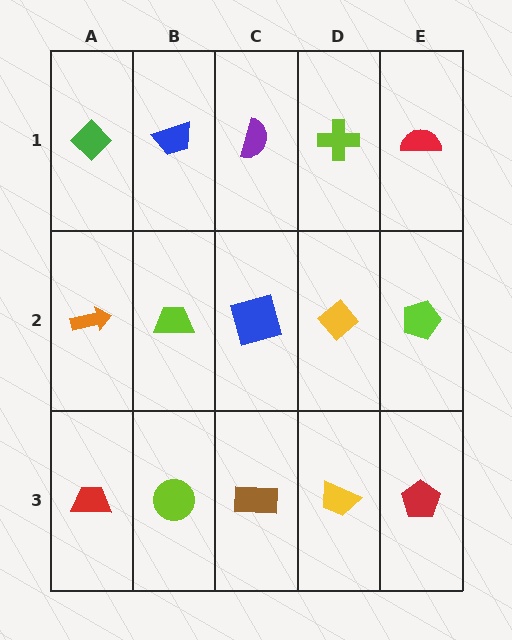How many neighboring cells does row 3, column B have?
3.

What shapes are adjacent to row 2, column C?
A purple semicircle (row 1, column C), a brown rectangle (row 3, column C), a lime trapezoid (row 2, column B), a yellow diamond (row 2, column D).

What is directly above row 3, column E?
A lime pentagon.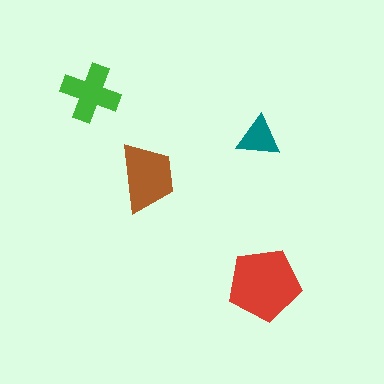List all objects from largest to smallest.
The red pentagon, the brown trapezoid, the green cross, the teal triangle.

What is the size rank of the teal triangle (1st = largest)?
4th.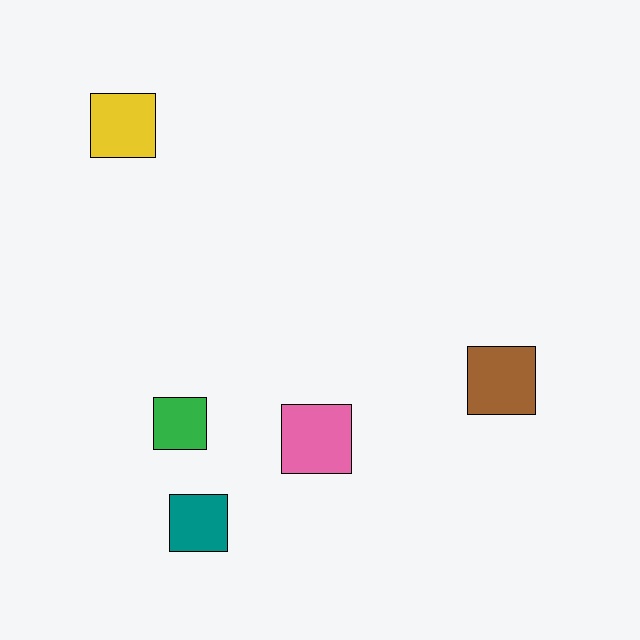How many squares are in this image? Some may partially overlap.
There are 5 squares.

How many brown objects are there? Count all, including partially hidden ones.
There is 1 brown object.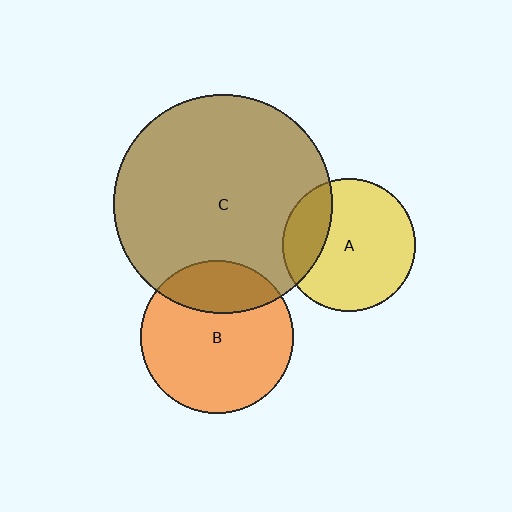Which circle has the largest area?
Circle C (brown).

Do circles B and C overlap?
Yes.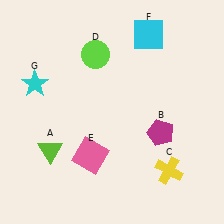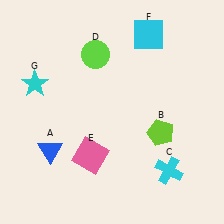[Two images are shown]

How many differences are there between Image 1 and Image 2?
There are 3 differences between the two images.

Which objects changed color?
A changed from lime to blue. B changed from magenta to lime. C changed from yellow to cyan.